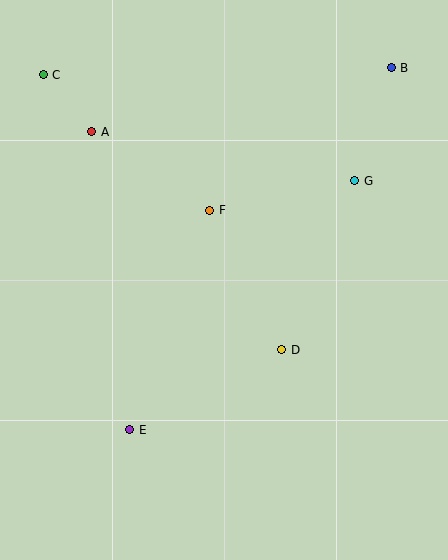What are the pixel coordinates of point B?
Point B is at (391, 68).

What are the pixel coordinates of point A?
Point A is at (92, 132).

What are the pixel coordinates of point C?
Point C is at (43, 75).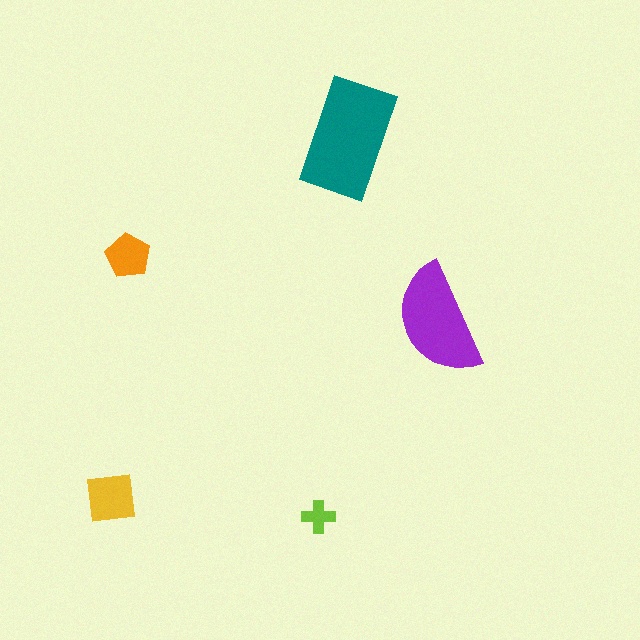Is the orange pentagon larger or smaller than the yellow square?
Smaller.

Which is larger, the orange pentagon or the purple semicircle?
The purple semicircle.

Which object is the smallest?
The lime cross.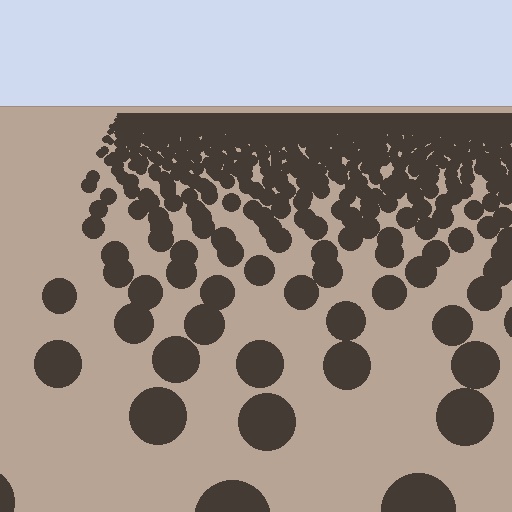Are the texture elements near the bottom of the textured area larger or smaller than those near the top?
Larger. Near the bottom, elements are closer to the viewer and appear at a bigger on-screen size.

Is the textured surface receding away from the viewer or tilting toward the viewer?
The surface is receding away from the viewer. Texture elements get smaller and denser toward the top.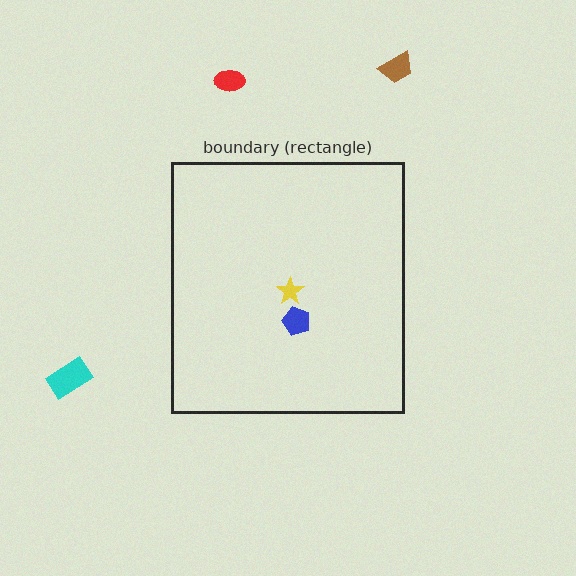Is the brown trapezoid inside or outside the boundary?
Outside.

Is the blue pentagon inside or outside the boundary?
Inside.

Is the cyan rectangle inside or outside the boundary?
Outside.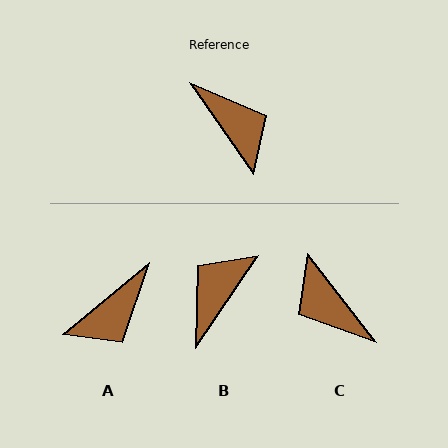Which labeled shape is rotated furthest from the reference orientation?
C, about 177 degrees away.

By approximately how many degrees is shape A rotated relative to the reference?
Approximately 85 degrees clockwise.